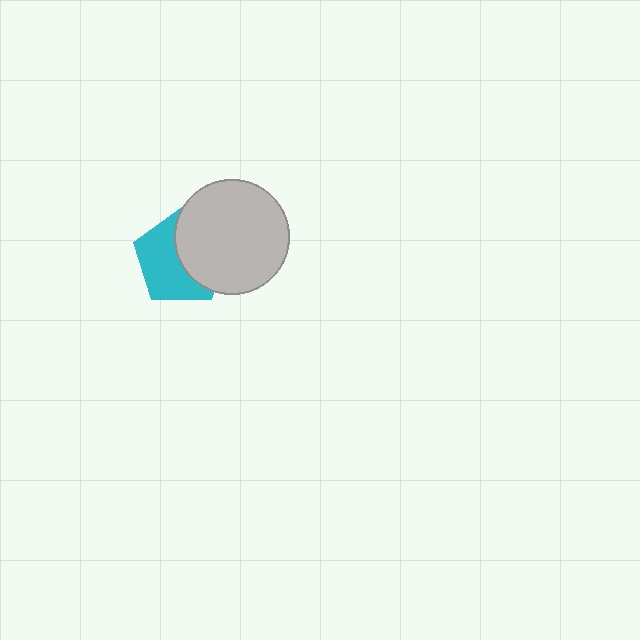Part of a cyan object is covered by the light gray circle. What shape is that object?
It is a pentagon.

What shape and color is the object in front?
The object in front is a light gray circle.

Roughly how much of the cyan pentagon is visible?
About half of it is visible (roughly 54%).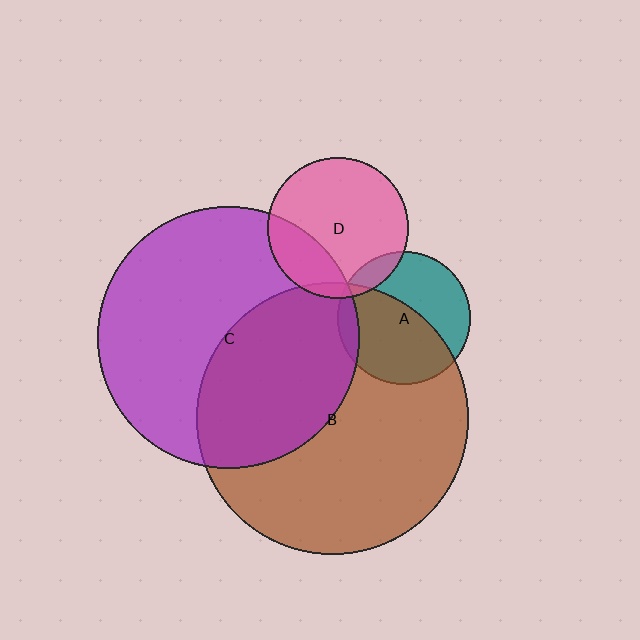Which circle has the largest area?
Circle B (brown).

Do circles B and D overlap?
Yes.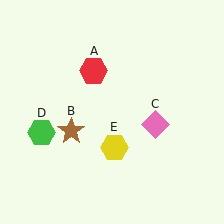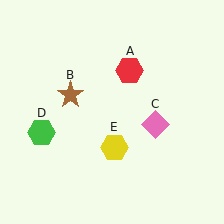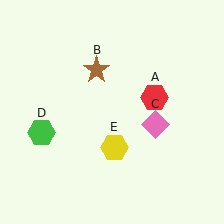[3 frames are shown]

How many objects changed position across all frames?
2 objects changed position: red hexagon (object A), brown star (object B).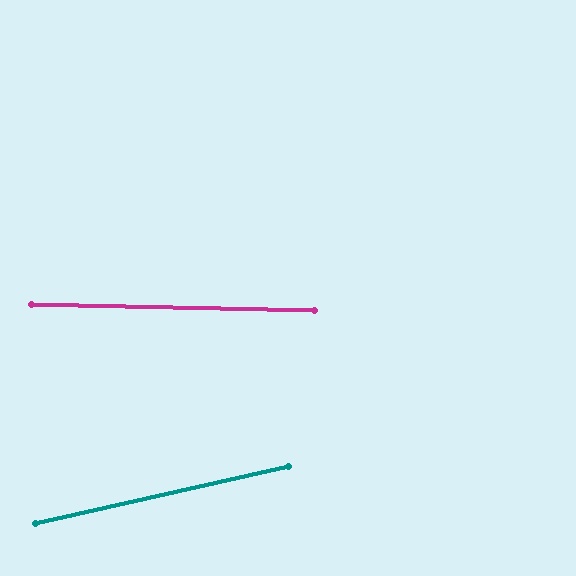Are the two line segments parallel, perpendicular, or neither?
Neither parallel nor perpendicular — they differ by about 14°.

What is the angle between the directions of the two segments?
Approximately 14 degrees.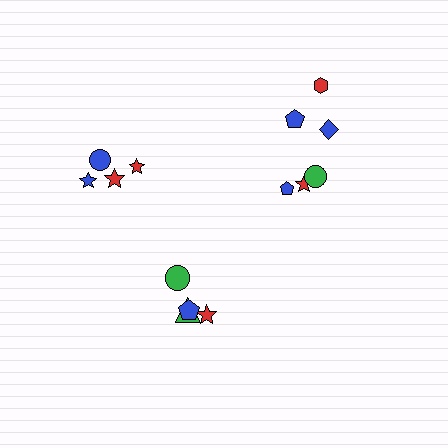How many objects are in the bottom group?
There are 4 objects.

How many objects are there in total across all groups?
There are 14 objects.